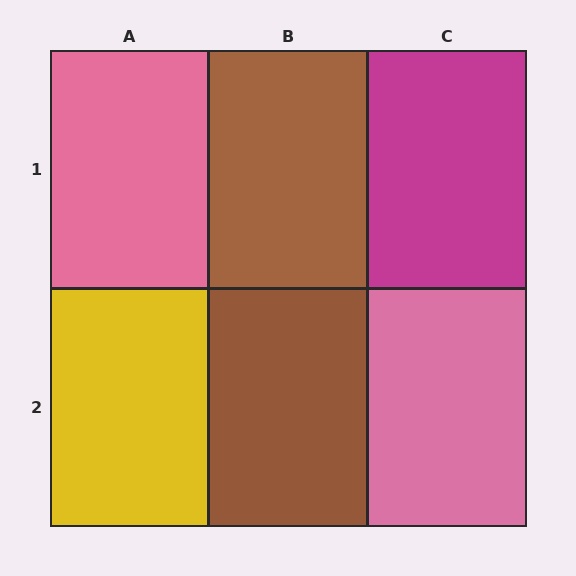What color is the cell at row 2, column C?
Pink.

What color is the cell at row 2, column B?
Brown.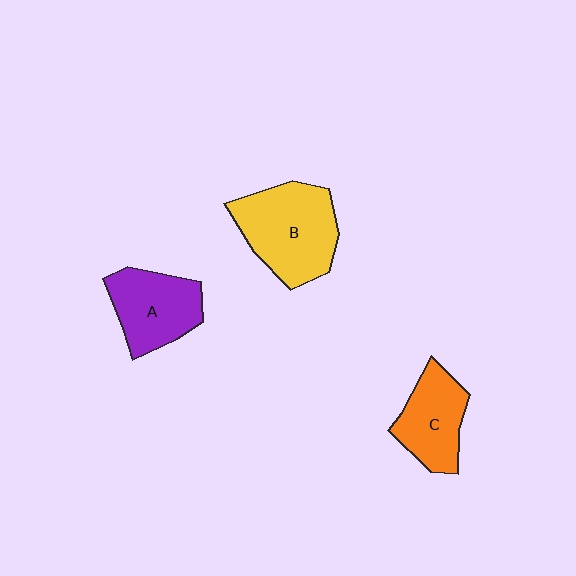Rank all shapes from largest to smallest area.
From largest to smallest: B (yellow), A (purple), C (orange).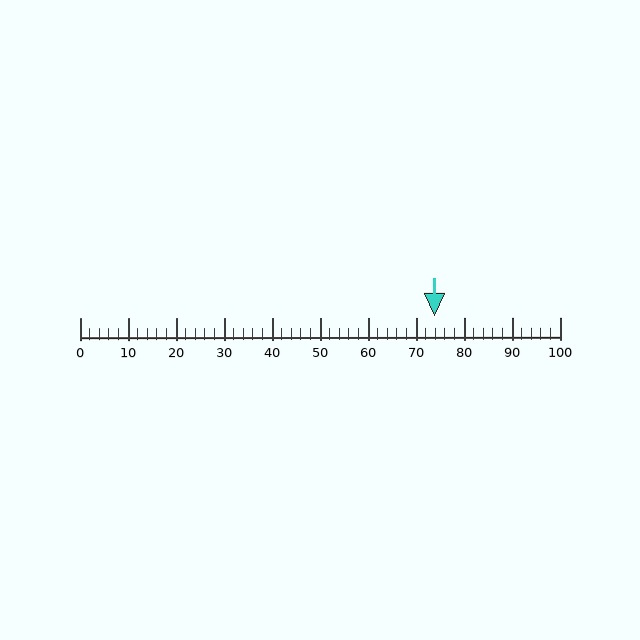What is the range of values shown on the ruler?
The ruler shows values from 0 to 100.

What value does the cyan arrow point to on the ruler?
The cyan arrow points to approximately 74.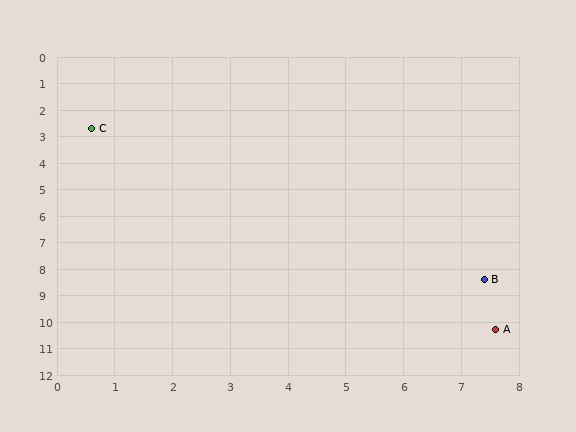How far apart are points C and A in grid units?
Points C and A are about 10.3 grid units apart.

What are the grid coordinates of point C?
Point C is at approximately (0.6, 2.7).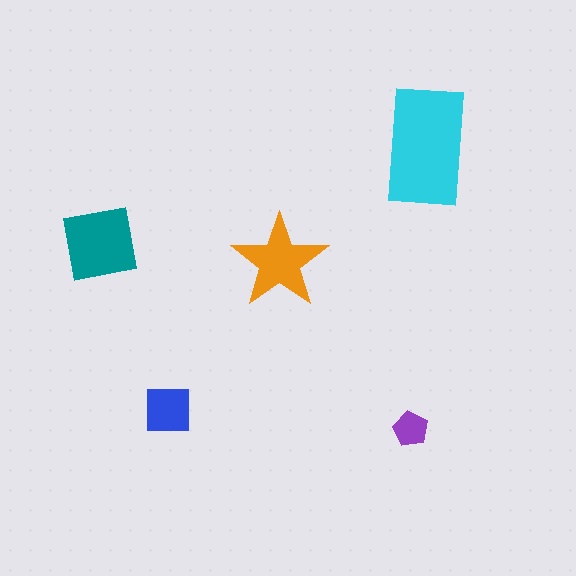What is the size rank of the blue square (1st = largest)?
4th.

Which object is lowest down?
The purple pentagon is bottommost.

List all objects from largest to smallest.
The cyan rectangle, the teal square, the orange star, the blue square, the purple pentagon.